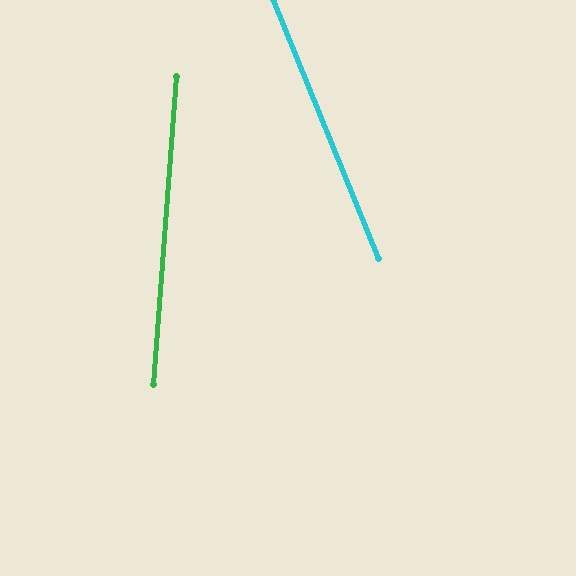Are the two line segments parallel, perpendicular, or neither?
Neither parallel nor perpendicular — they differ by about 27°.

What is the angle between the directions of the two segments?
Approximately 27 degrees.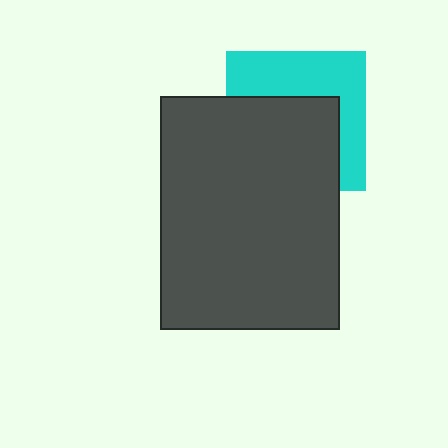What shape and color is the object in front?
The object in front is a dark gray rectangle.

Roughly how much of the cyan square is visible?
A small part of it is visible (roughly 44%).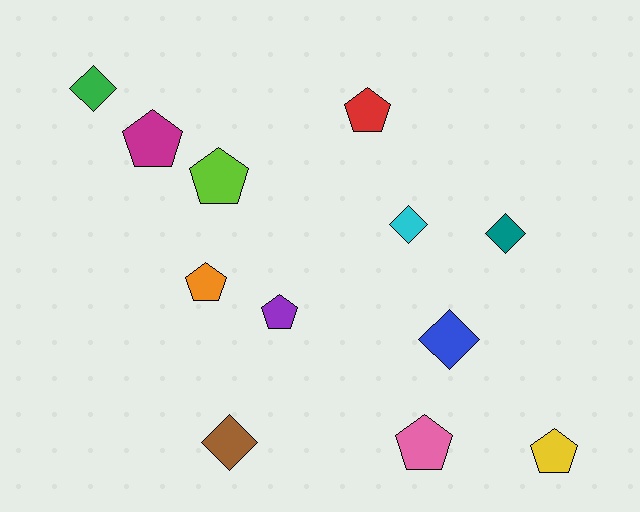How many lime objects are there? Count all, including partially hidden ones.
There is 1 lime object.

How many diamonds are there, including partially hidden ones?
There are 5 diamonds.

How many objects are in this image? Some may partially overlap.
There are 12 objects.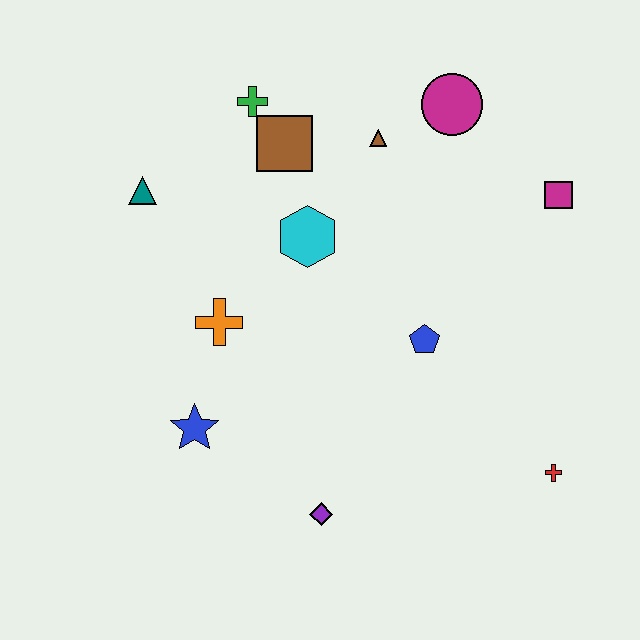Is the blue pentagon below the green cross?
Yes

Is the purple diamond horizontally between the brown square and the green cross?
No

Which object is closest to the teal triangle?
The green cross is closest to the teal triangle.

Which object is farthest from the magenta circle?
The purple diamond is farthest from the magenta circle.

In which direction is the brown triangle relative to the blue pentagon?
The brown triangle is above the blue pentagon.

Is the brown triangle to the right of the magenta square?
No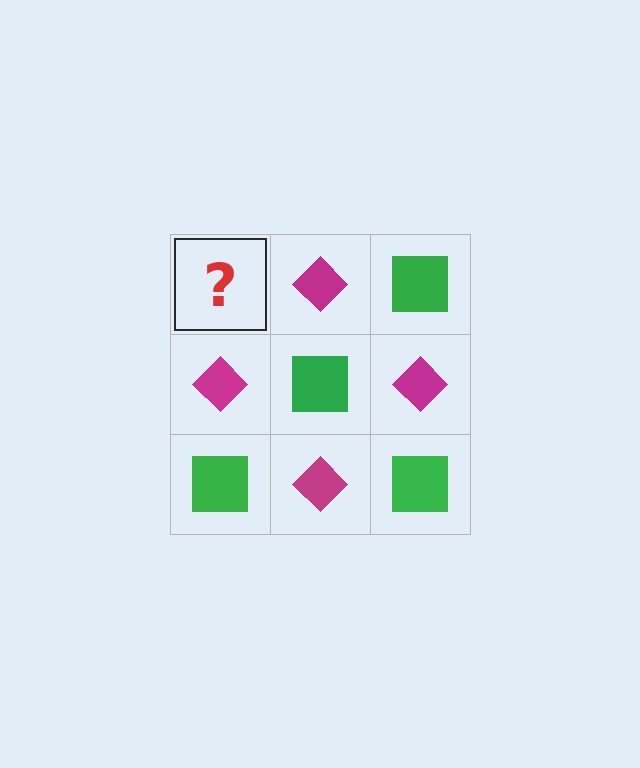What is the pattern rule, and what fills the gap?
The rule is that it alternates green square and magenta diamond in a checkerboard pattern. The gap should be filled with a green square.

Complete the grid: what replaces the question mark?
The question mark should be replaced with a green square.